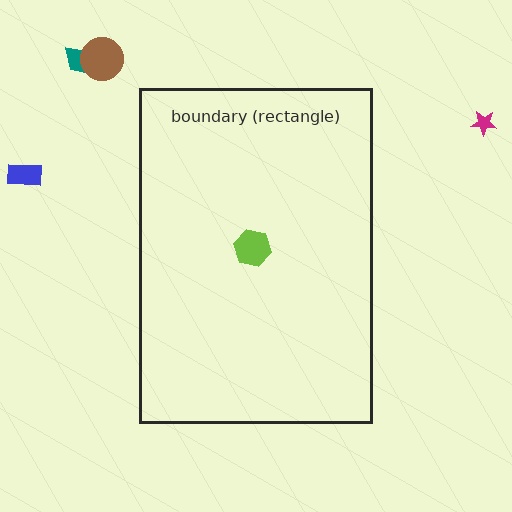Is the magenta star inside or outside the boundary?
Outside.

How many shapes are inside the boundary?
1 inside, 4 outside.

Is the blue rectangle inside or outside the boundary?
Outside.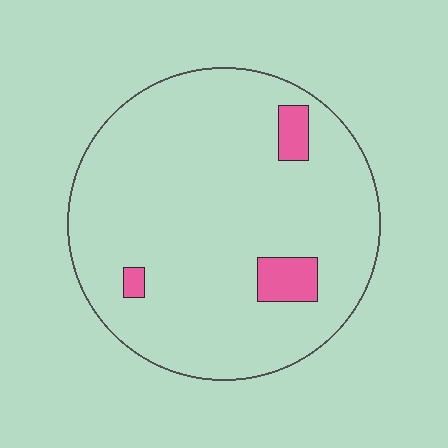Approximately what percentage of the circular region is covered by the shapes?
Approximately 5%.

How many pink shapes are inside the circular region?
3.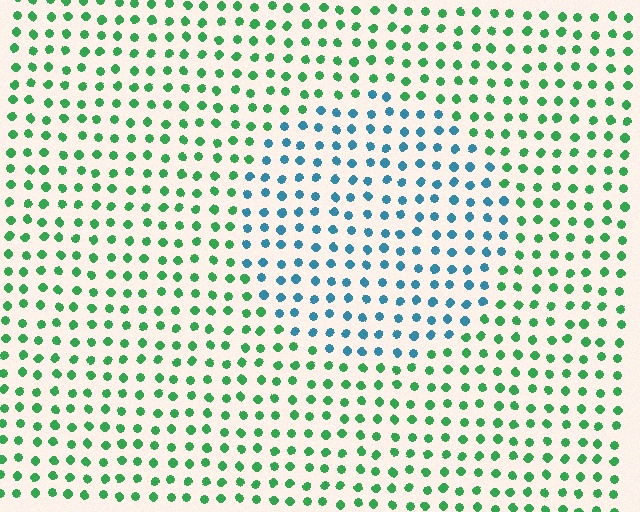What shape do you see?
I see a circle.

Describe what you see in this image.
The image is filled with small green elements in a uniform arrangement. A circle-shaped region is visible where the elements are tinted to a slightly different hue, forming a subtle color boundary.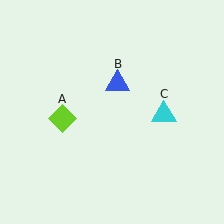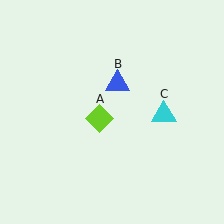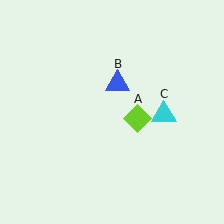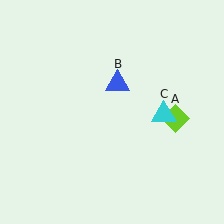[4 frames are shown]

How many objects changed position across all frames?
1 object changed position: lime diamond (object A).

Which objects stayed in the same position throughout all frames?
Blue triangle (object B) and cyan triangle (object C) remained stationary.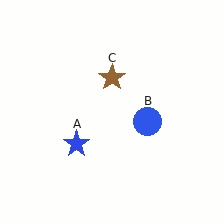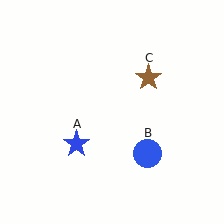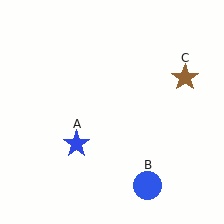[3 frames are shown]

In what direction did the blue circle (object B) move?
The blue circle (object B) moved down.